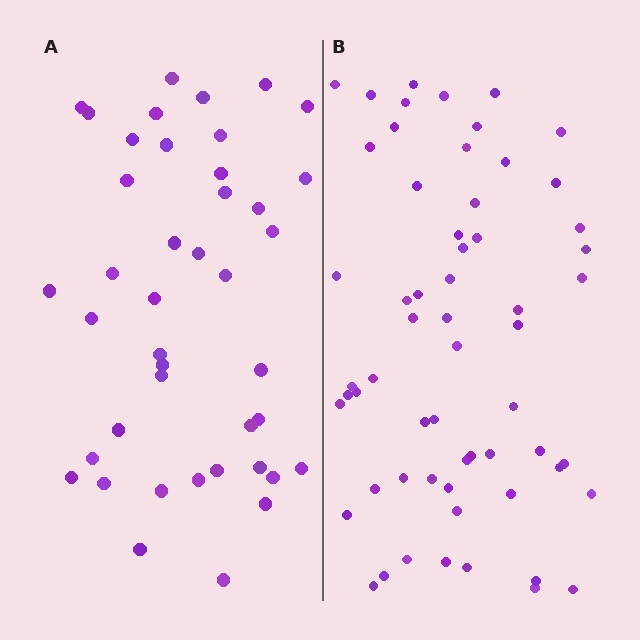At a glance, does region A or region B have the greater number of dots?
Region B (the right region) has more dots.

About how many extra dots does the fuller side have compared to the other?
Region B has approximately 20 more dots than region A.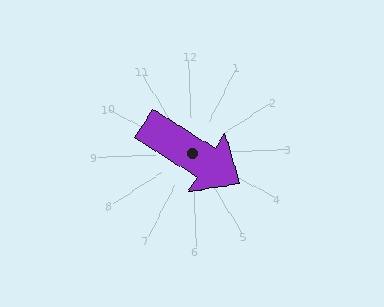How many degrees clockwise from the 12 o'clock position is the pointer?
Approximately 124 degrees.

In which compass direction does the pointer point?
Southeast.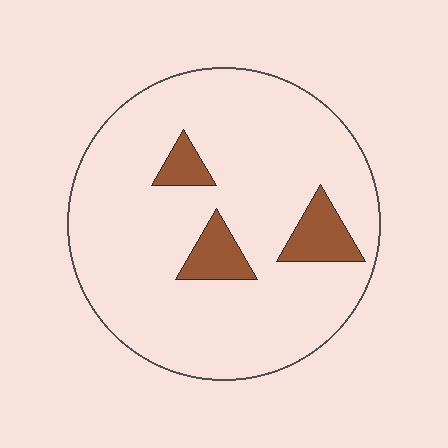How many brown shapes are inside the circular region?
3.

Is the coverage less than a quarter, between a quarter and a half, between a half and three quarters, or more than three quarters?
Less than a quarter.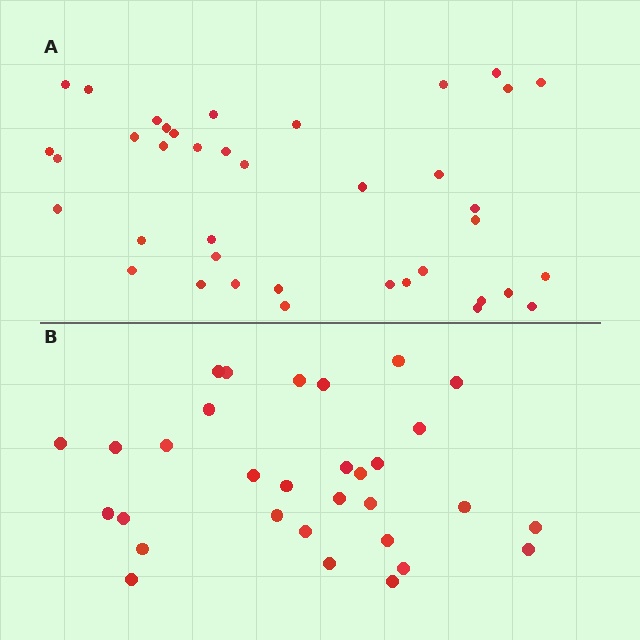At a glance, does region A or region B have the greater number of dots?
Region A (the top region) has more dots.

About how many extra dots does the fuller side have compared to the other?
Region A has roughly 8 or so more dots than region B.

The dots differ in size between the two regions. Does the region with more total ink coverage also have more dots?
No. Region B has more total ink coverage because its dots are larger, but region A actually contains more individual dots. Total area can be misleading — the number of items is what matters here.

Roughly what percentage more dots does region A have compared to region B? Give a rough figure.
About 25% more.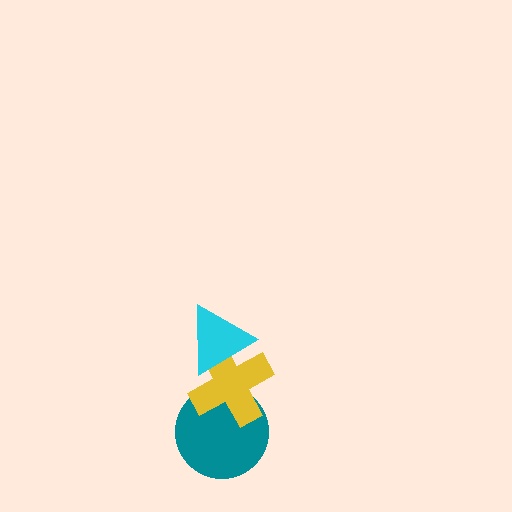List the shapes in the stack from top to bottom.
From top to bottom: the cyan triangle, the yellow cross, the teal circle.